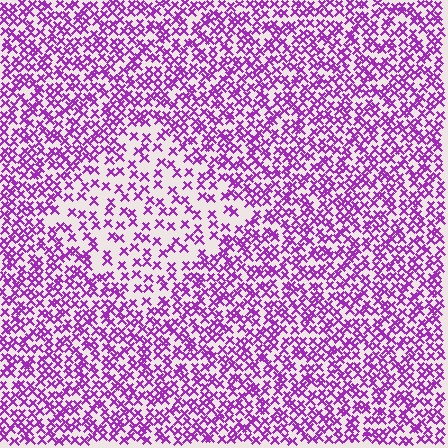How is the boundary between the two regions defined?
The boundary is defined by a change in element density (approximately 2.0x ratio). All elements are the same color, size, and shape.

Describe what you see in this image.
The image contains small purple elements arranged at two different densities. A diamond-shaped region is visible where the elements are less densely packed than the surrounding area.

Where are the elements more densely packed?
The elements are more densely packed outside the diamond boundary.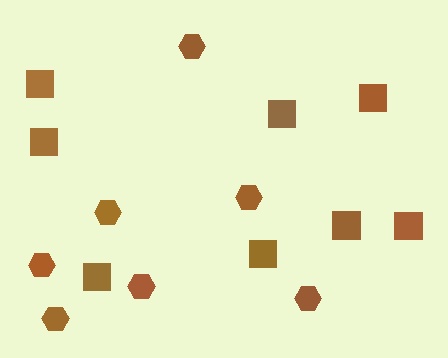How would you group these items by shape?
There are 2 groups: one group of squares (8) and one group of hexagons (7).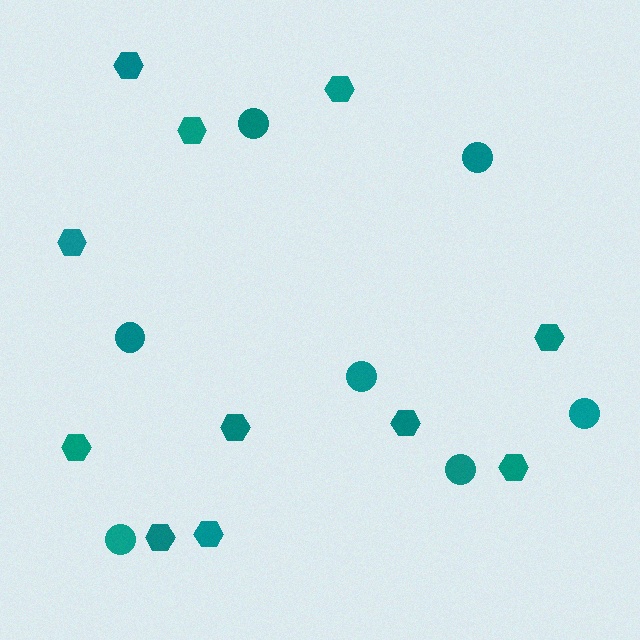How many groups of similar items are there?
There are 2 groups: one group of circles (7) and one group of hexagons (11).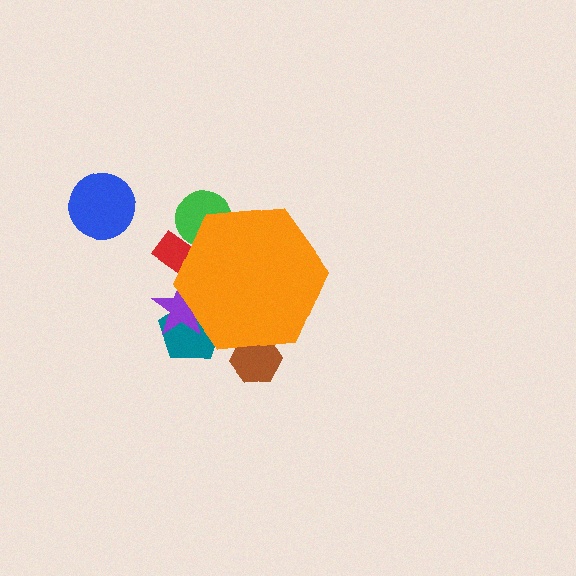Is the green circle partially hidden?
Yes, the green circle is partially hidden behind the orange hexagon.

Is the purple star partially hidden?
Yes, the purple star is partially hidden behind the orange hexagon.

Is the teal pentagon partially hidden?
Yes, the teal pentagon is partially hidden behind the orange hexagon.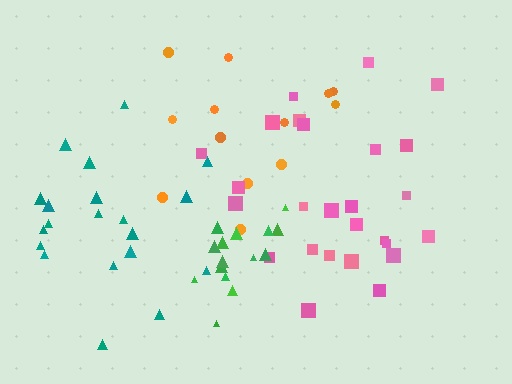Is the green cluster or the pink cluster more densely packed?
Green.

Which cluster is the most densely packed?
Green.